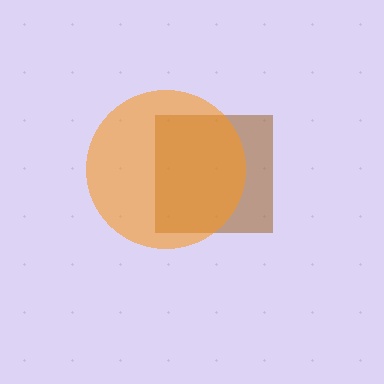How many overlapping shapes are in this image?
There are 2 overlapping shapes in the image.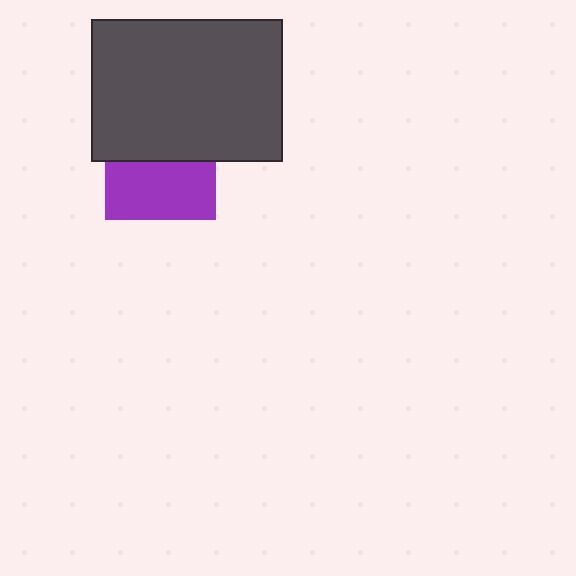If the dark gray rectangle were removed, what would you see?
You would see the complete purple square.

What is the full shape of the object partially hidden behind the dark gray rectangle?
The partially hidden object is a purple square.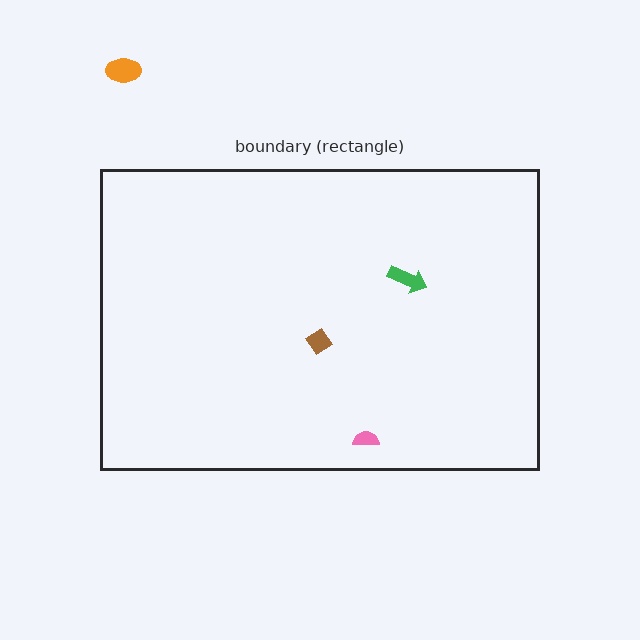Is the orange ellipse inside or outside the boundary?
Outside.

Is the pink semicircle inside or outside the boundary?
Inside.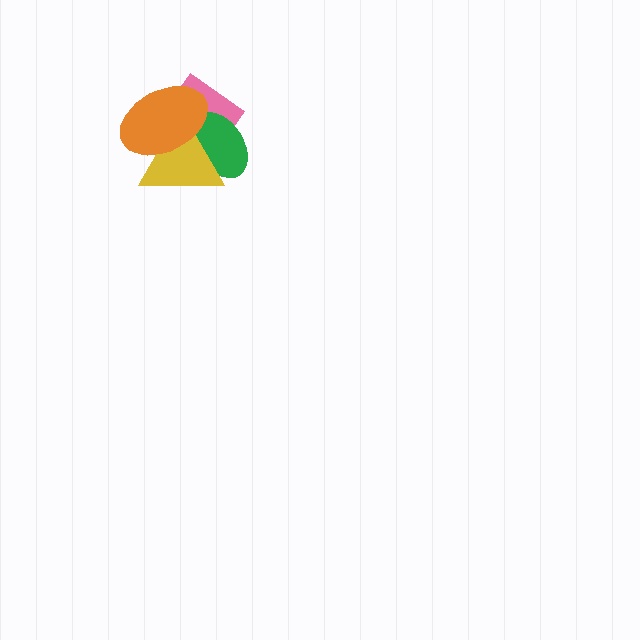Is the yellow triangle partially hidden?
Yes, it is partially covered by another shape.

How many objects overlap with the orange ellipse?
3 objects overlap with the orange ellipse.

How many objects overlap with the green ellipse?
3 objects overlap with the green ellipse.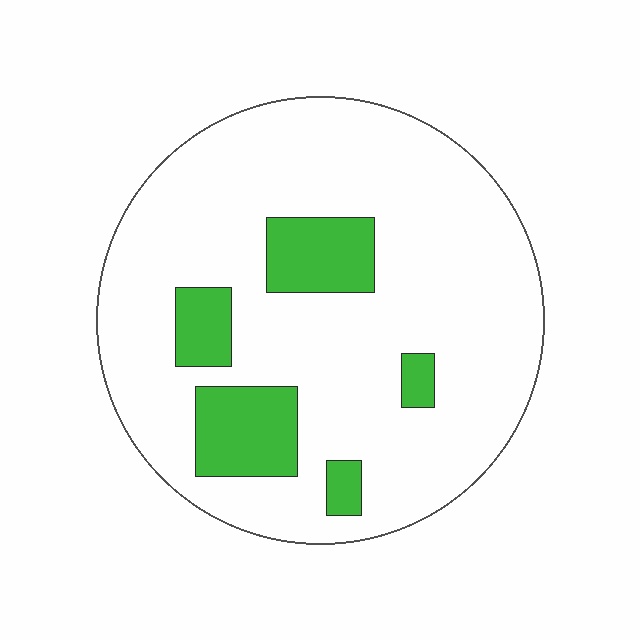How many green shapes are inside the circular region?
5.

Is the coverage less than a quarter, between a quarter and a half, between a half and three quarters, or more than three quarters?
Less than a quarter.